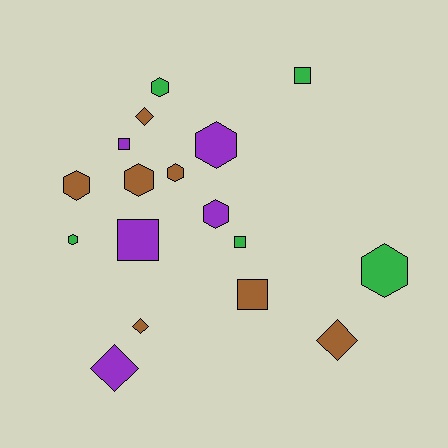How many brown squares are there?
There is 1 brown square.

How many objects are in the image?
There are 17 objects.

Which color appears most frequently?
Brown, with 7 objects.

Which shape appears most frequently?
Hexagon, with 8 objects.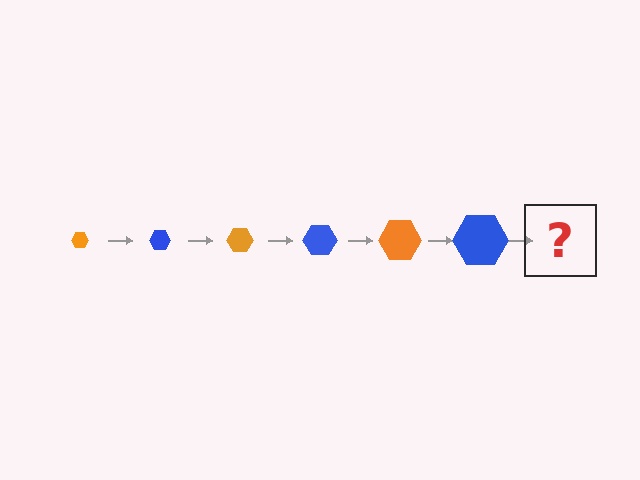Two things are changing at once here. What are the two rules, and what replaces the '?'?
The two rules are that the hexagon grows larger each step and the color cycles through orange and blue. The '?' should be an orange hexagon, larger than the previous one.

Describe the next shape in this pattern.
It should be an orange hexagon, larger than the previous one.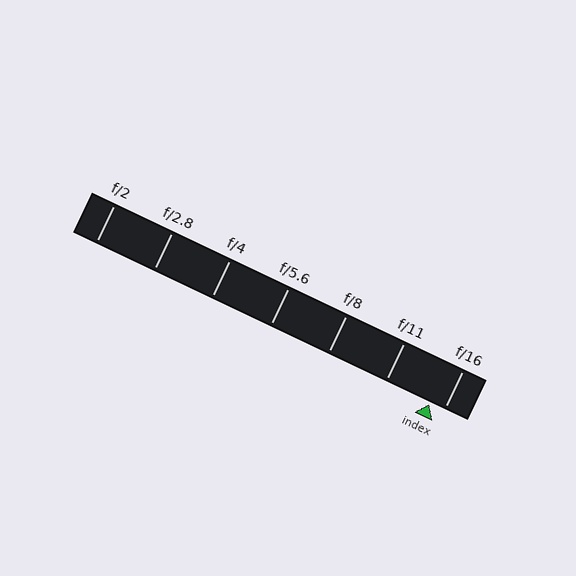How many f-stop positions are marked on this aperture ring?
There are 7 f-stop positions marked.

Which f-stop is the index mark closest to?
The index mark is closest to f/16.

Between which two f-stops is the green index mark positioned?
The index mark is between f/11 and f/16.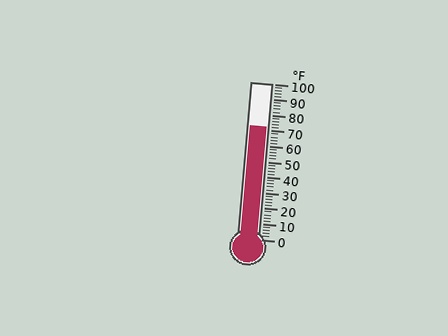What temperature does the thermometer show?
The thermometer shows approximately 72°F.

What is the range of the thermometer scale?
The thermometer scale ranges from 0°F to 100°F.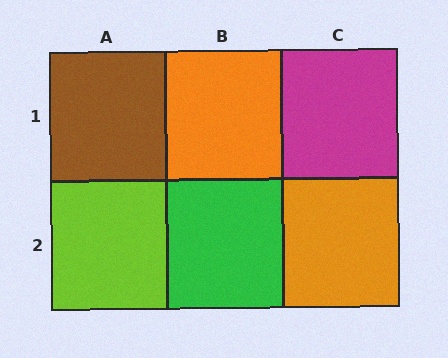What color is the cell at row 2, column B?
Green.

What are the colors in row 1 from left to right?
Brown, orange, magenta.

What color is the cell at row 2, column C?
Orange.